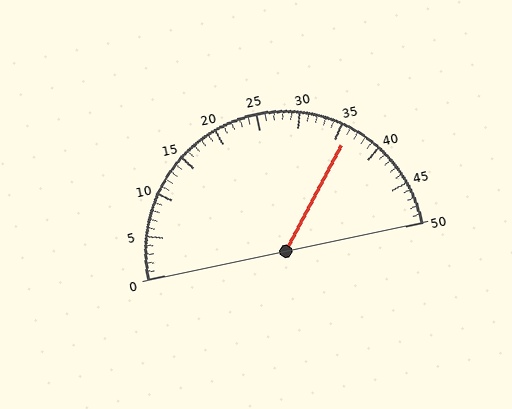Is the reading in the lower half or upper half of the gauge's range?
The reading is in the upper half of the range (0 to 50).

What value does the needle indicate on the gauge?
The needle indicates approximately 36.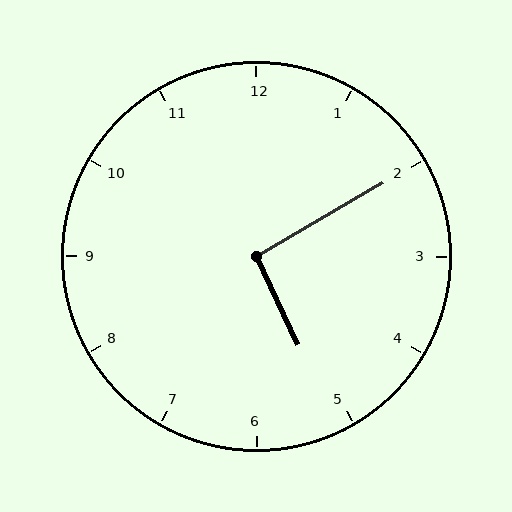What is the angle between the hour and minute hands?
Approximately 95 degrees.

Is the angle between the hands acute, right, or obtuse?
It is right.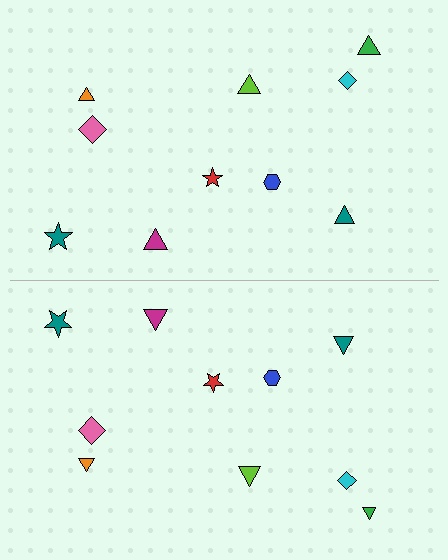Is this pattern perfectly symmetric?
No, the pattern is not perfectly symmetric. The green triangle on the bottom side has a different size than its mirror counterpart.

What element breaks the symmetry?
The green triangle on the bottom side has a different size than its mirror counterpart.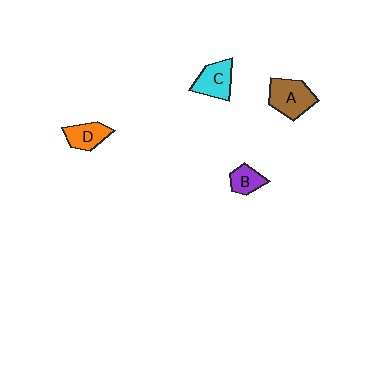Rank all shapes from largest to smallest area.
From largest to smallest: A (brown), C (cyan), D (orange), B (purple).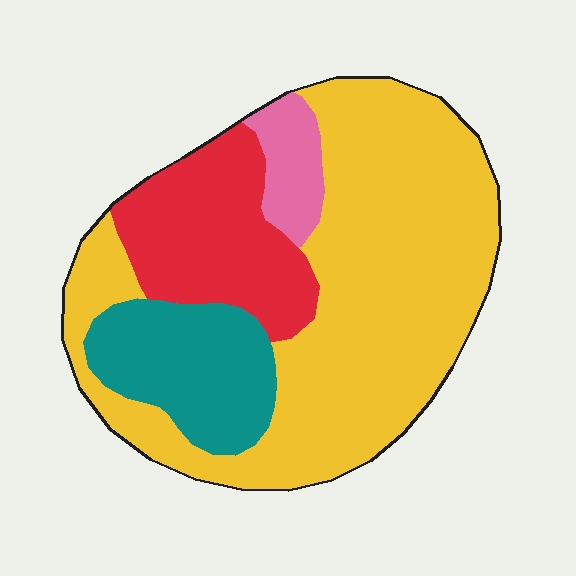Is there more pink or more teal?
Teal.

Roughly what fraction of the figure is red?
Red takes up less than a quarter of the figure.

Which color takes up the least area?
Pink, at roughly 5%.